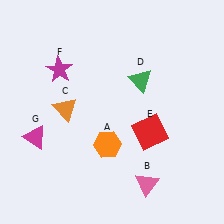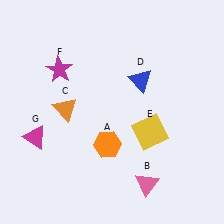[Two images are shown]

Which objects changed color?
D changed from green to blue. E changed from red to yellow.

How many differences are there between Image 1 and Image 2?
There are 2 differences between the two images.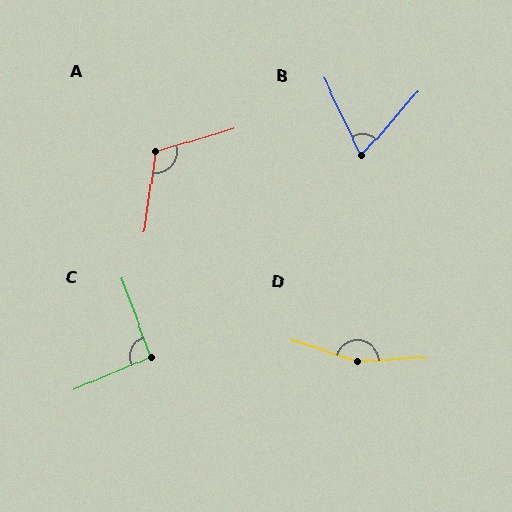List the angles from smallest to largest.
B (67°), C (93°), A (116°), D (159°).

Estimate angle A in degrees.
Approximately 116 degrees.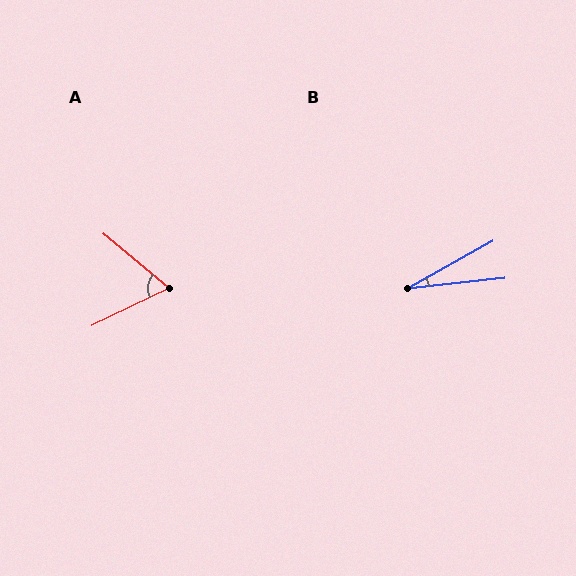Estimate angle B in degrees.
Approximately 23 degrees.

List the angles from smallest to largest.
B (23°), A (66°).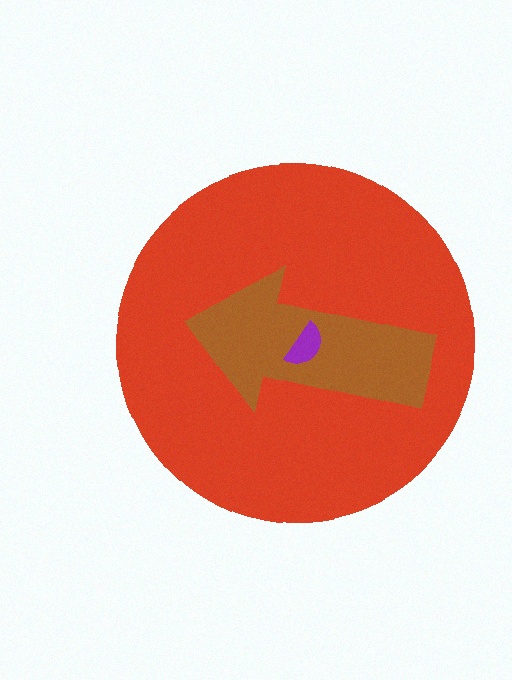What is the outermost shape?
The red circle.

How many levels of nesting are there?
3.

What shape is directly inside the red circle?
The brown arrow.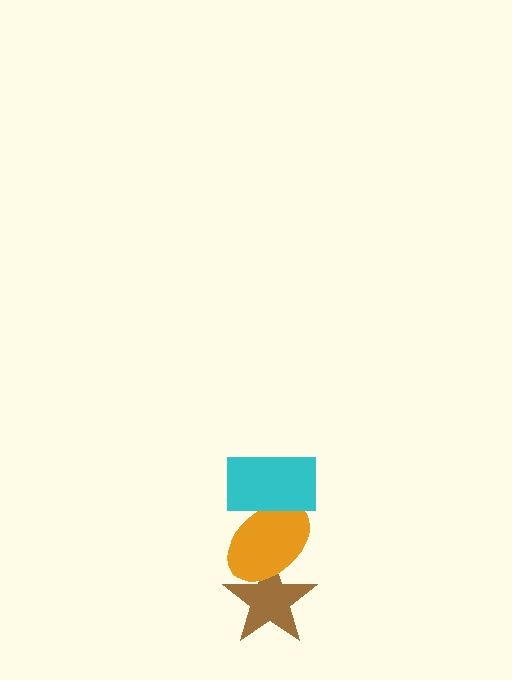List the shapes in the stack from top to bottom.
From top to bottom: the cyan rectangle, the orange ellipse, the brown star.